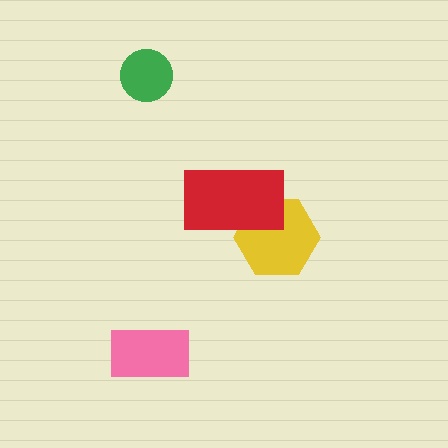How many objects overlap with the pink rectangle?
0 objects overlap with the pink rectangle.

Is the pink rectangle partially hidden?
No, no other shape covers it.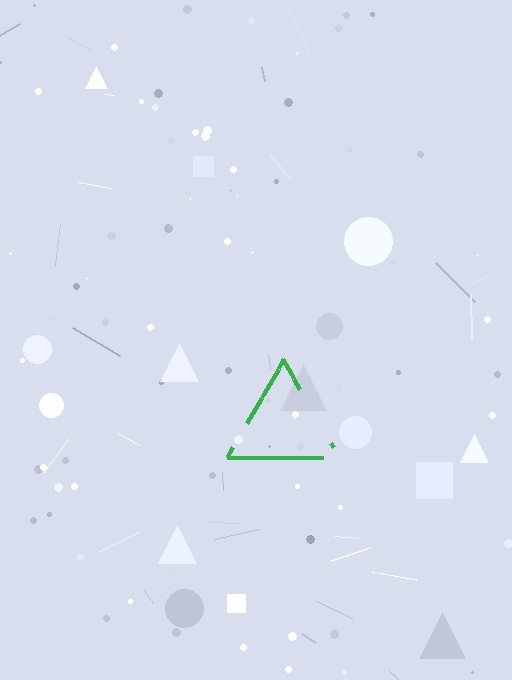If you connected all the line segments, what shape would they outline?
They would outline a triangle.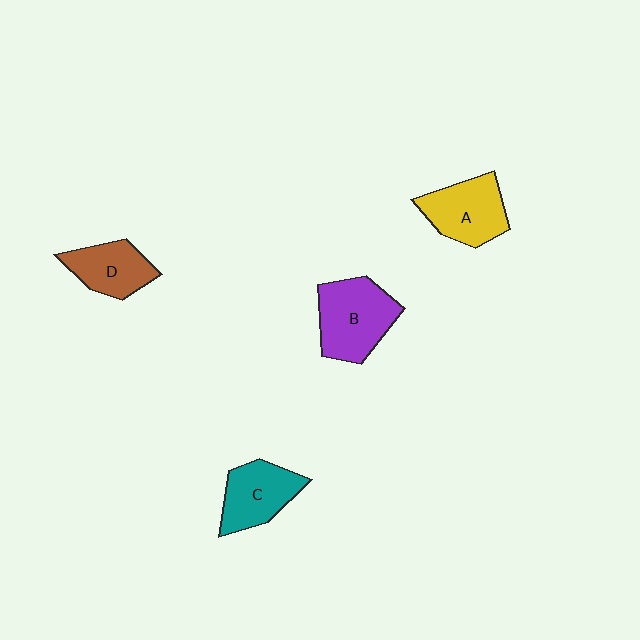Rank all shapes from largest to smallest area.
From largest to smallest: B (purple), A (yellow), C (teal), D (brown).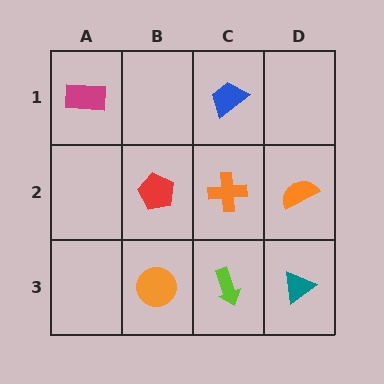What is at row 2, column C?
An orange cross.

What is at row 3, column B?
An orange circle.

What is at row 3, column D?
A teal triangle.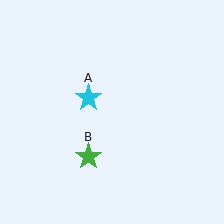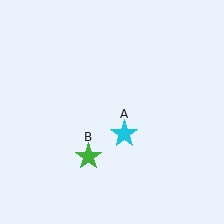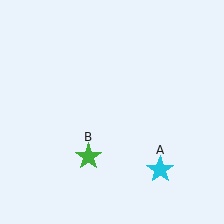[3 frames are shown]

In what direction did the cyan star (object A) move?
The cyan star (object A) moved down and to the right.